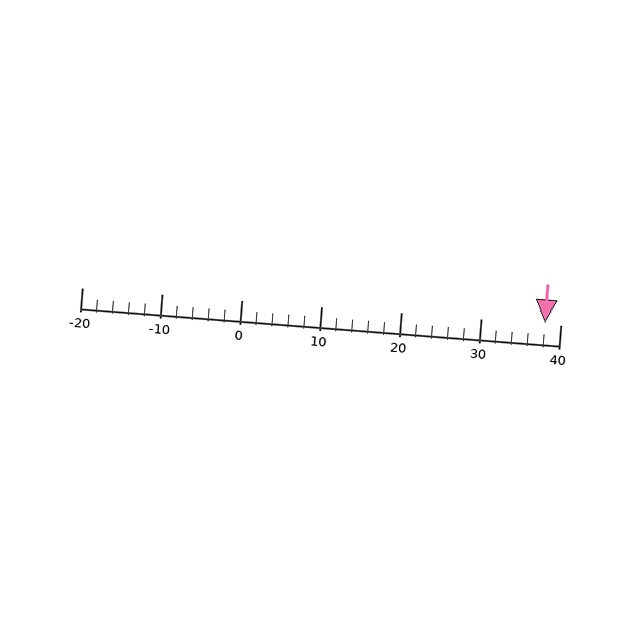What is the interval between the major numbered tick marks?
The major tick marks are spaced 10 units apart.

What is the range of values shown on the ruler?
The ruler shows values from -20 to 40.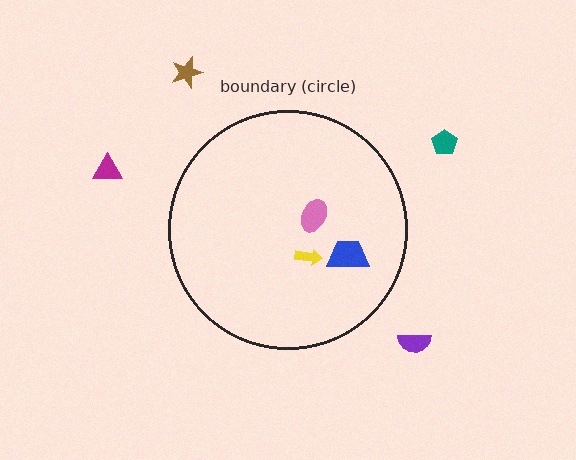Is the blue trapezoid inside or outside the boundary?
Inside.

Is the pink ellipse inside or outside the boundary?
Inside.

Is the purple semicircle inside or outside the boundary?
Outside.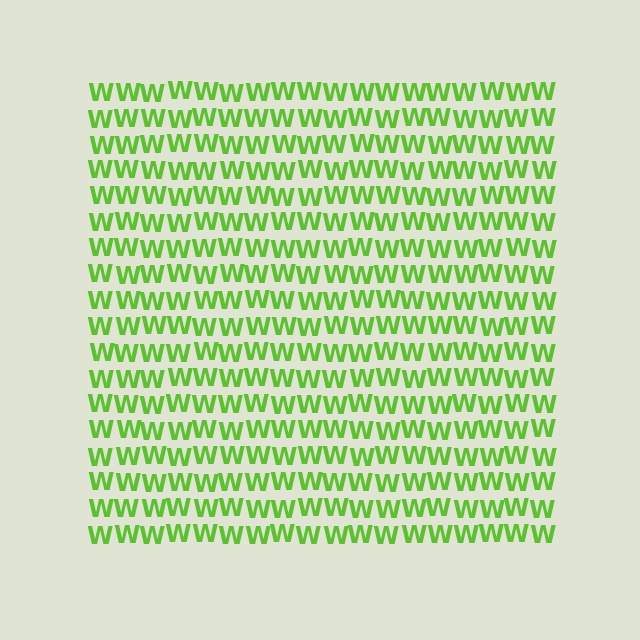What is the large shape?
The large shape is a square.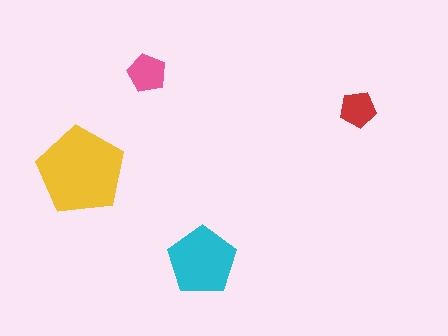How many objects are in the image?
There are 4 objects in the image.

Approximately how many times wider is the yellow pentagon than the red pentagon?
About 2.5 times wider.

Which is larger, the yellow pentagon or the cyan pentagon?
The yellow one.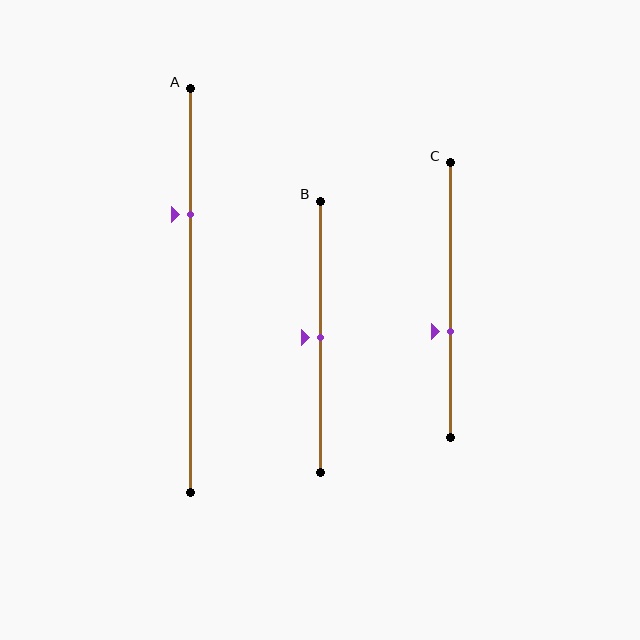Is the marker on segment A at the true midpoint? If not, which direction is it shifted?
No, the marker on segment A is shifted upward by about 19% of the segment length.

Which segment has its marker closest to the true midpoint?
Segment B has its marker closest to the true midpoint.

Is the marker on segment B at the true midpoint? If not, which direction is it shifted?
Yes, the marker on segment B is at the true midpoint.